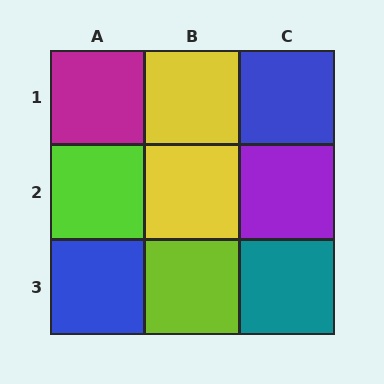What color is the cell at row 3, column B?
Lime.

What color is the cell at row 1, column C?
Blue.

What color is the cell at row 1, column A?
Magenta.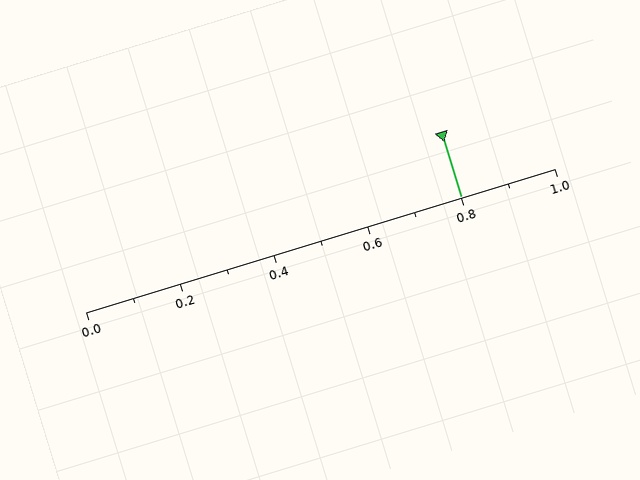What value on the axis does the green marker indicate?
The marker indicates approximately 0.8.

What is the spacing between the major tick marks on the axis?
The major ticks are spaced 0.2 apart.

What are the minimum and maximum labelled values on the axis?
The axis runs from 0.0 to 1.0.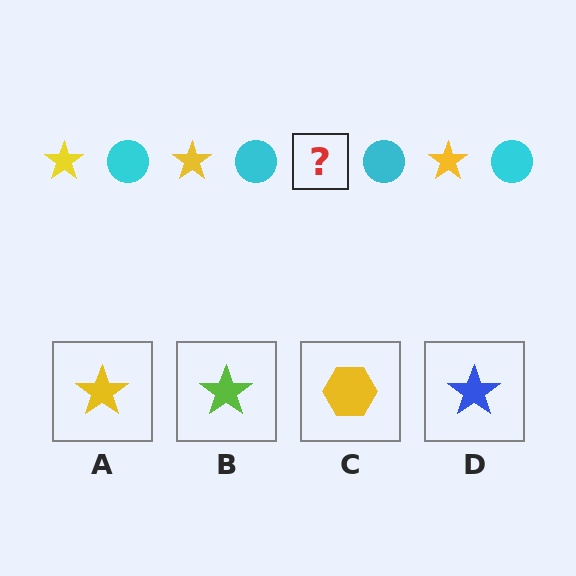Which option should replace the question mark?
Option A.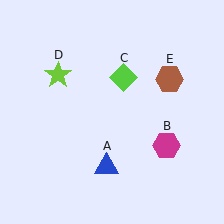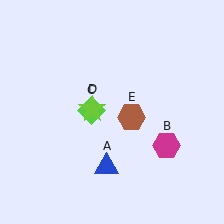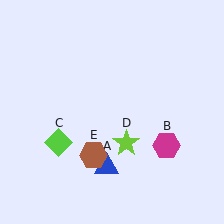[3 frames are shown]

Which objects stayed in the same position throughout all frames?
Blue triangle (object A) and magenta hexagon (object B) remained stationary.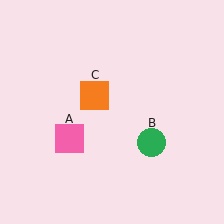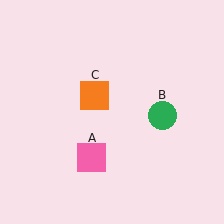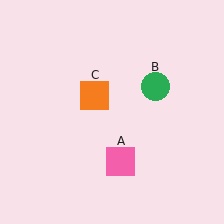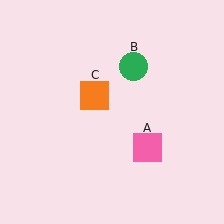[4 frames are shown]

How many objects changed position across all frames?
2 objects changed position: pink square (object A), green circle (object B).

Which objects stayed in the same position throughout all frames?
Orange square (object C) remained stationary.